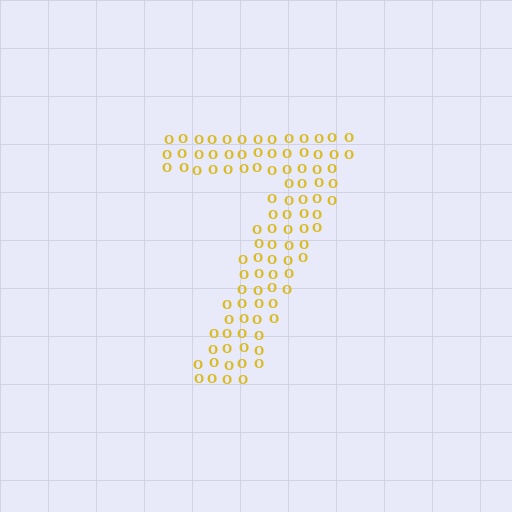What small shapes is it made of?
It is made of small letter O's.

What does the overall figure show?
The overall figure shows the digit 7.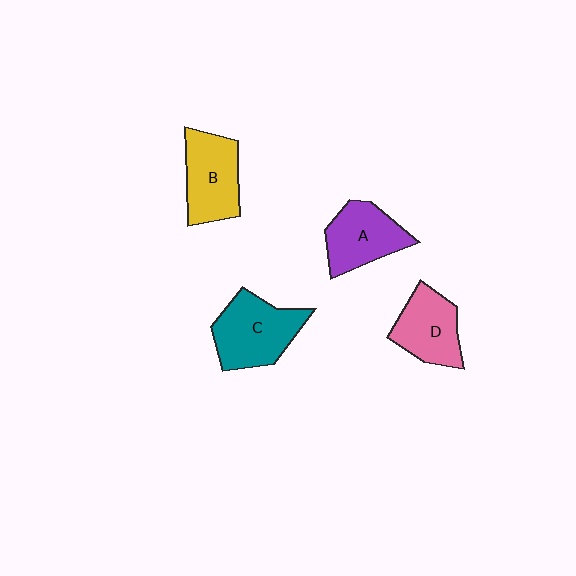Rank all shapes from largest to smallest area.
From largest to smallest: C (teal), B (yellow), A (purple), D (pink).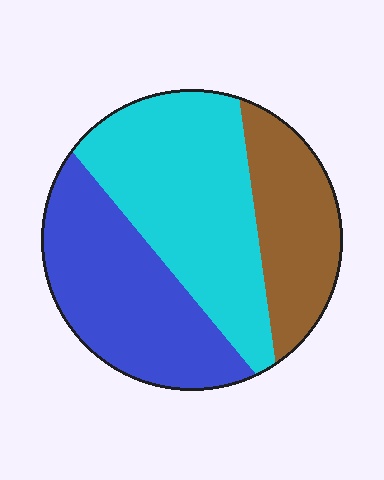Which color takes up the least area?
Brown, at roughly 25%.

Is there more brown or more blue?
Blue.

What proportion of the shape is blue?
Blue covers about 35% of the shape.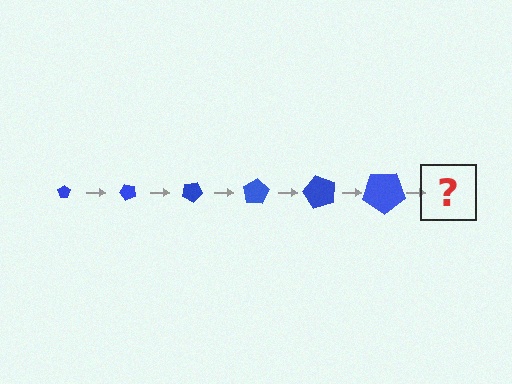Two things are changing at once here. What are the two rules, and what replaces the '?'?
The two rules are that the pentagon grows larger each step and it rotates 50 degrees each step. The '?' should be a pentagon, larger than the previous one and rotated 300 degrees from the start.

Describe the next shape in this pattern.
It should be a pentagon, larger than the previous one and rotated 300 degrees from the start.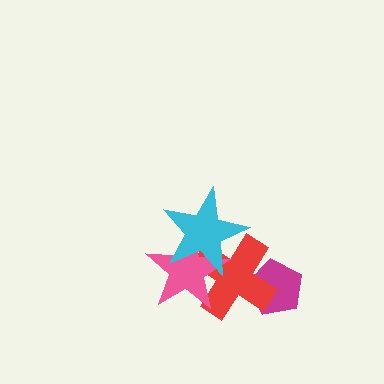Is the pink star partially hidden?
Yes, it is partially covered by another shape.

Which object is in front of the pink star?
The cyan star is in front of the pink star.